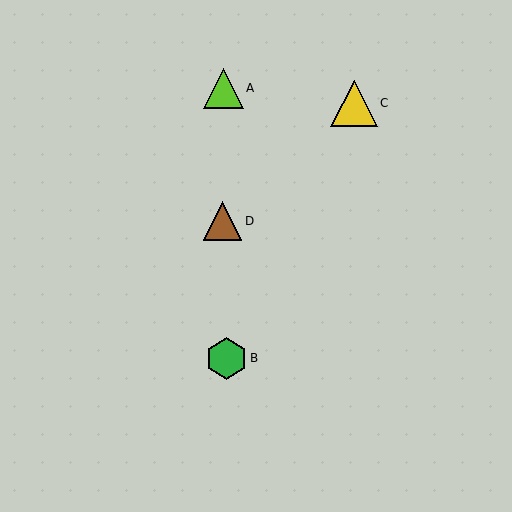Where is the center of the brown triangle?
The center of the brown triangle is at (223, 221).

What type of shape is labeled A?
Shape A is a lime triangle.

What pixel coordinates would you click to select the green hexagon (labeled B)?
Click at (226, 358) to select the green hexagon B.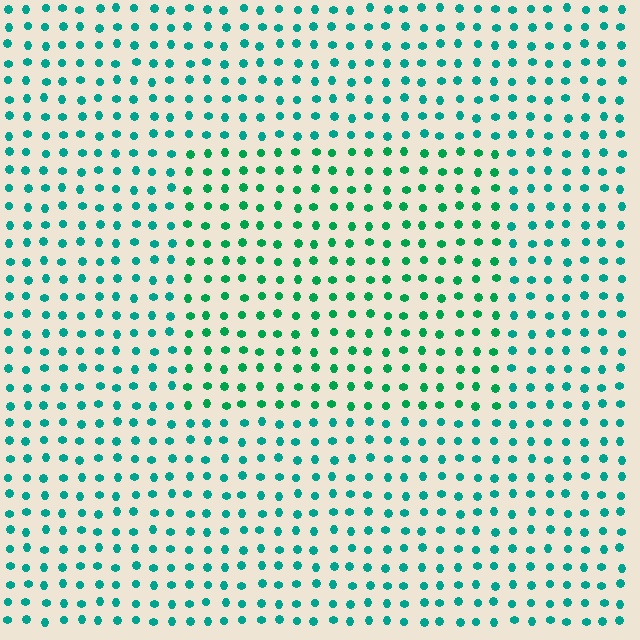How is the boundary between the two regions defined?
The boundary is defined purely by a slight shift in hue (about 25 degrees). Spacing, size, and orientation are identical on both sides.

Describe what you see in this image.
The image is filled with small teal elements in a uniform arrangement. A rectangle-shaped region is visible where the elements are tinted to a slightly different hue, forming a subtle color boundary.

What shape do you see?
I see a rectangle.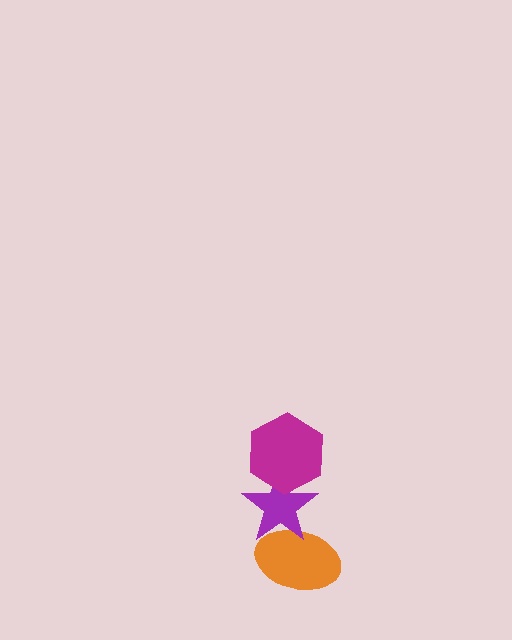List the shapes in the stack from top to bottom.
From top to bottom: the magenta hexagon, the purple star, the orange ellipse.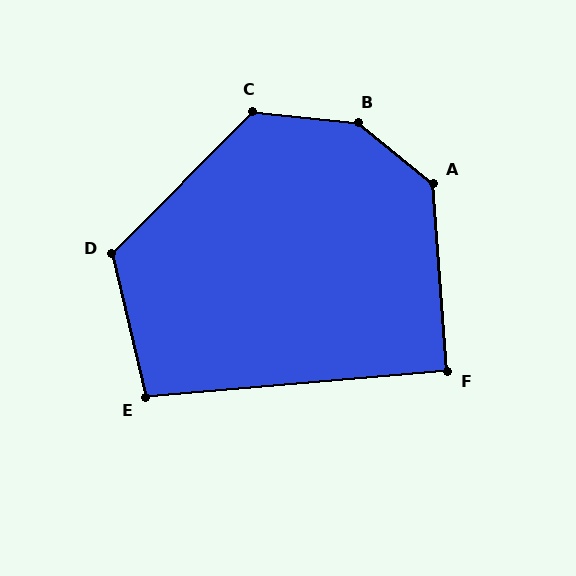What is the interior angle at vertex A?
Approximately 133 degrees (obtuse).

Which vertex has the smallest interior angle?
F, at approximately 91 degrees.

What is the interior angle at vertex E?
Approximately 98 degrees (obtuse).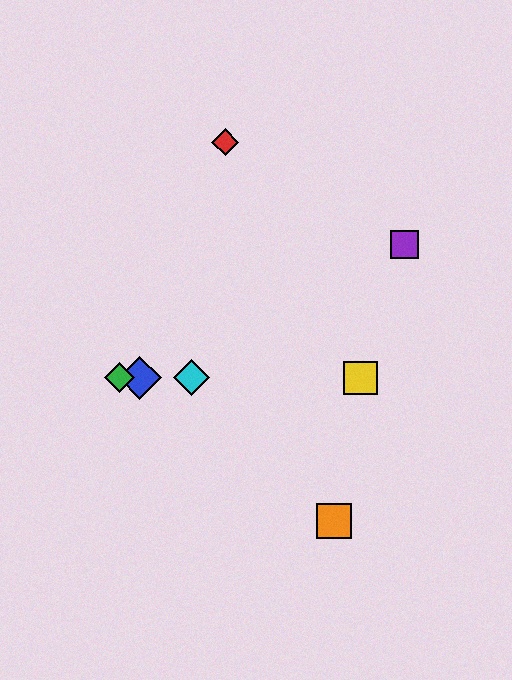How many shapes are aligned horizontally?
4 shapes (the blue diamond, the green diamond, the yellow square, the cyan diamond) are aligned horizontally.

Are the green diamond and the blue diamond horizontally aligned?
Yes, both are at y≈378.